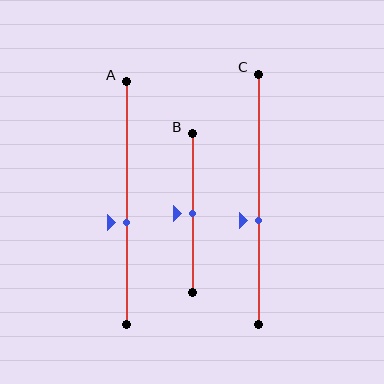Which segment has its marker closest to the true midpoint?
Segment B has its marker closest to the true midpoint.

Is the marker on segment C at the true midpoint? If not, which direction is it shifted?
No, the marker on segment C is shifted downward by about 8% of the segment length.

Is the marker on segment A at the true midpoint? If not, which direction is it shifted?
No, the marker on segment A is shifted downward by about 8% of the segment length.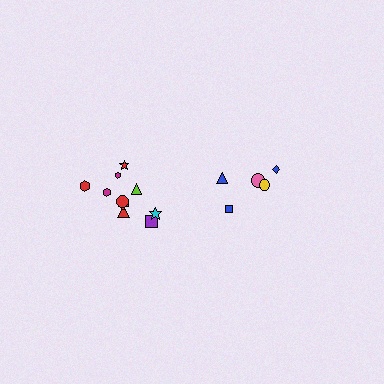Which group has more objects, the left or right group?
The left group.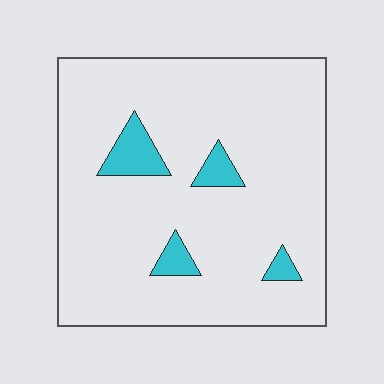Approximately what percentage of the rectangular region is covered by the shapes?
Approximately 10%.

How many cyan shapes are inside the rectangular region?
4.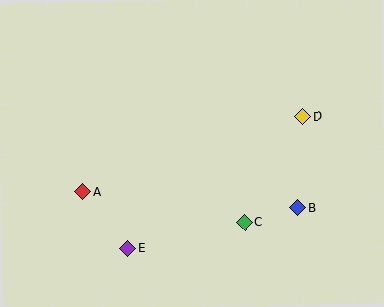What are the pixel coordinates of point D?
Point D is at (303, 117).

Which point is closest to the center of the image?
Point C at (245, 222) is closest to the center.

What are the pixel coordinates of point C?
Point C is at (245, 222).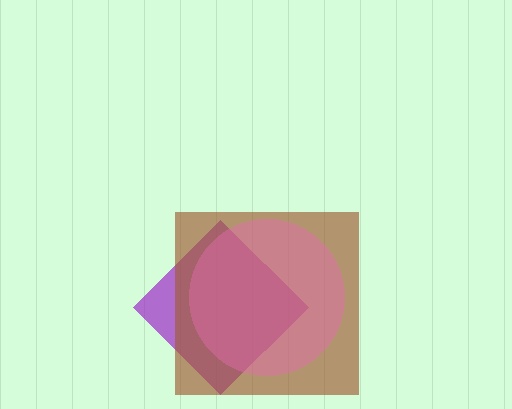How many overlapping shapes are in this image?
There are 3 overlapping shapes in the image.